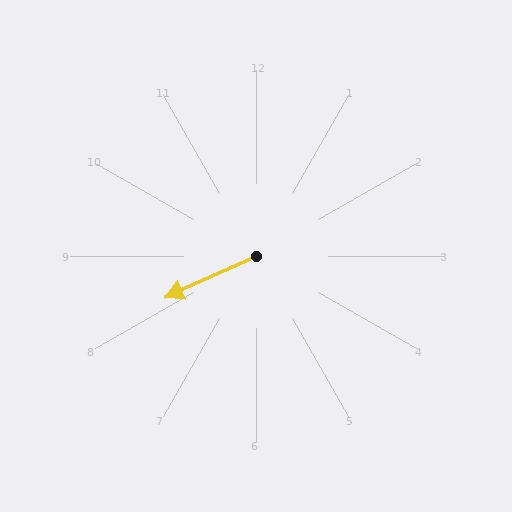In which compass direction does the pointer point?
Southwest.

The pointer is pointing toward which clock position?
Roughly 8 o'clock.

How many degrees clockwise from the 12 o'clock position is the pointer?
Approximately 246 degrees.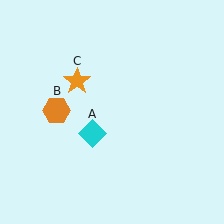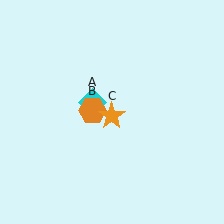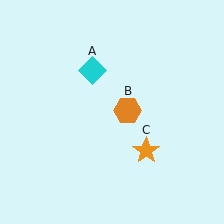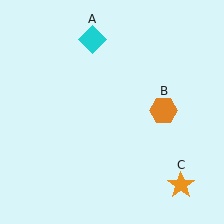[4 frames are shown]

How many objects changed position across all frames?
3 objects changed position: cyan diamond (object A), orange hexagon (object B), orange star (object C).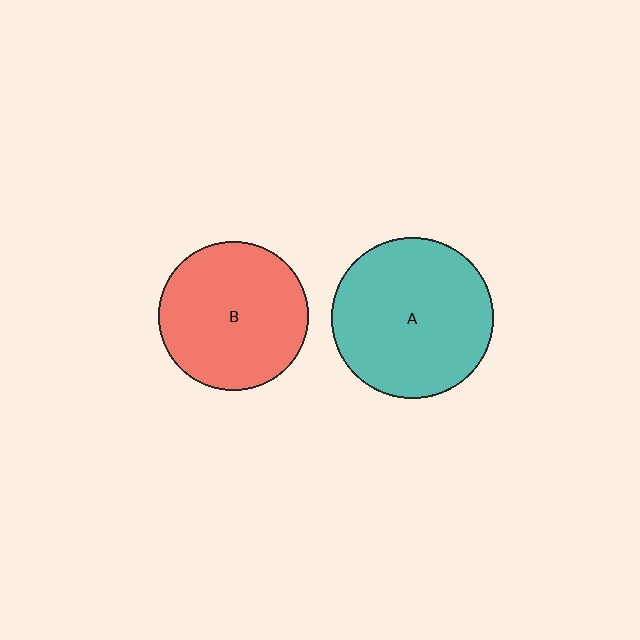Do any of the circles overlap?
No, none of the circles overlap.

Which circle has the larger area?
Circle A (teal).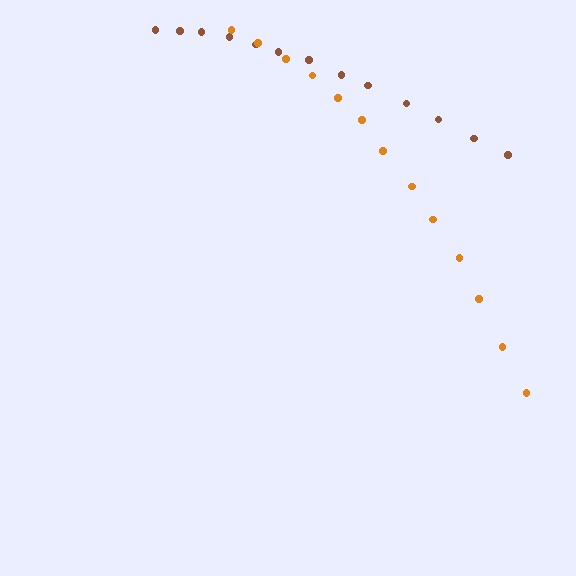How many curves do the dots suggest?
There are 2 distinct paths.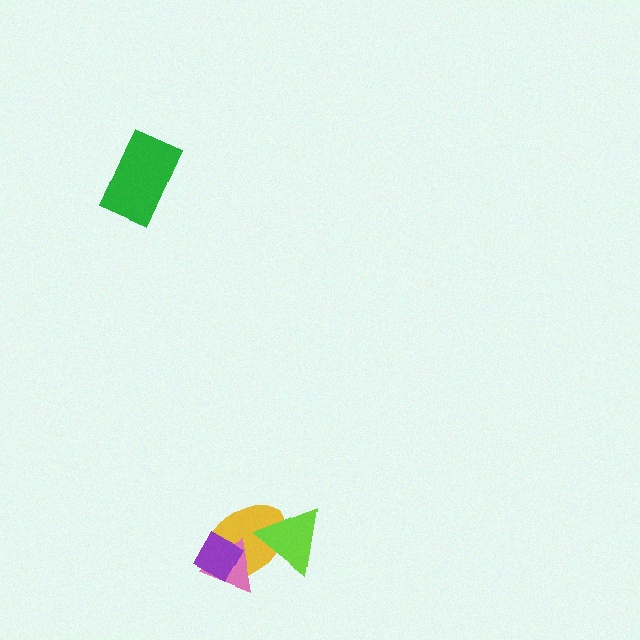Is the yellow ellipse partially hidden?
Yes, it is partially covered by another shape.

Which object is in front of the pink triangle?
The purple diamond is in front of the pink triangle.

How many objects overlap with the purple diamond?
2 objects overlap with the purple diamond.